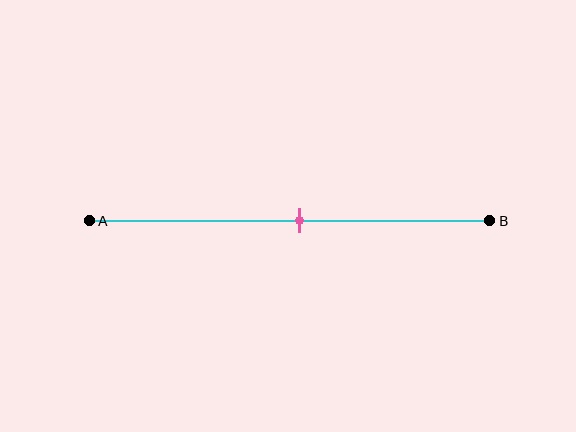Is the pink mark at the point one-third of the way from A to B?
No, the mark is at about 55% from A, not at the 33% one-third point.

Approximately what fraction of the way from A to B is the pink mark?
The pink mark is approximately 55% of the way from A to B.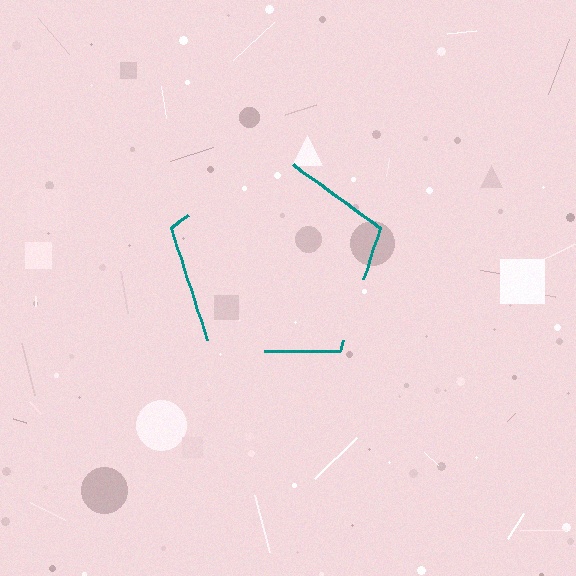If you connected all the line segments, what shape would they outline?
They would outline a pentagon.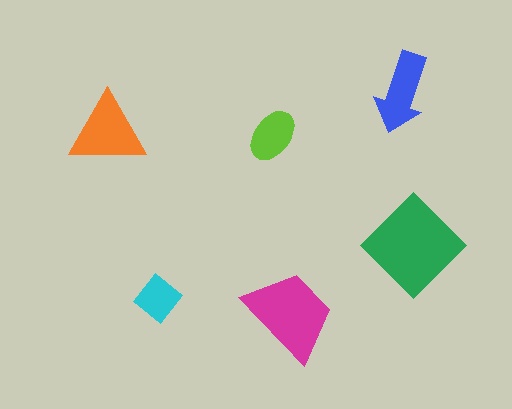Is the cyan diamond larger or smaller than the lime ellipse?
Smaller.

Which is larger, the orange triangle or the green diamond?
The green diamond.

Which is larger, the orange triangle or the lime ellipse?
The orange triangle.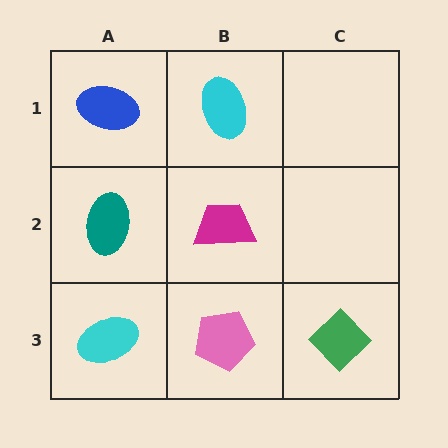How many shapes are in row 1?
2 shapes.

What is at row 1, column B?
A cyan ellipse.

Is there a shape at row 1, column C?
No, that cell is empty.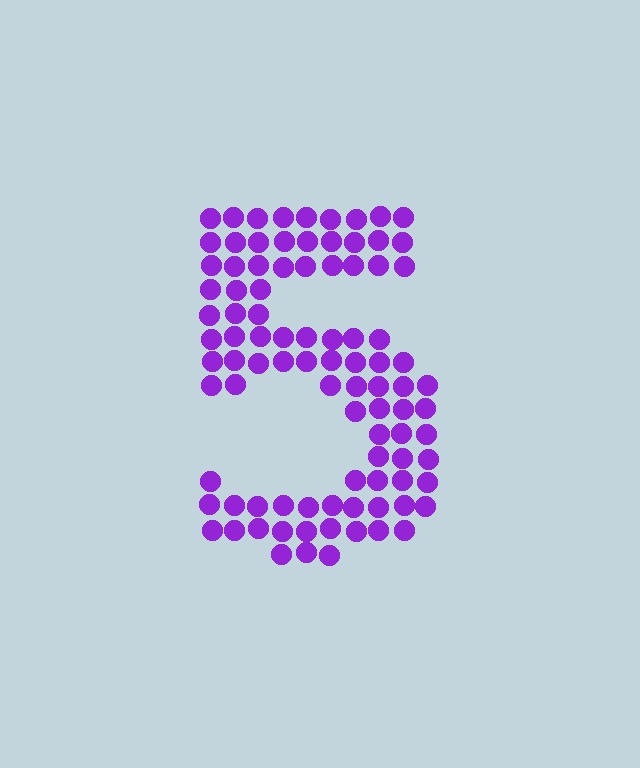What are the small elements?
The small elements are circles.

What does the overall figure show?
The overall figure shows the digit 5.